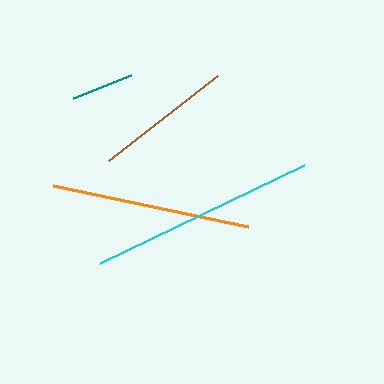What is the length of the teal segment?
The teal segment is approximately 62 pixels long.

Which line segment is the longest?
The cyan line is the longest at approximately 227 pixels.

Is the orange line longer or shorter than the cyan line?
The cyan line is longer than the orange line.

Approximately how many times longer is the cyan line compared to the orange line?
The cyan line is approximately 1.1 times the length of the orange line.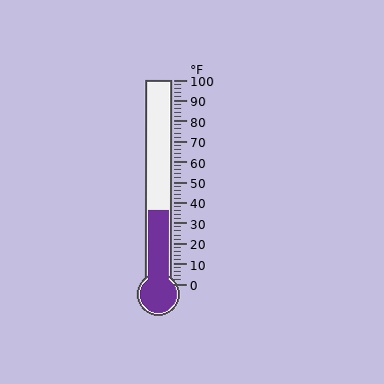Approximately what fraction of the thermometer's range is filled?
The thermometer is filled to approximately 35% of its range.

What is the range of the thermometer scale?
The thermometer scale ranges from 0°F to 100°F.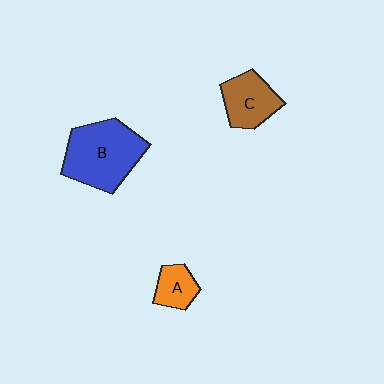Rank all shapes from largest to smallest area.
From largest to smallest: B (blue), C (brown), A (orange).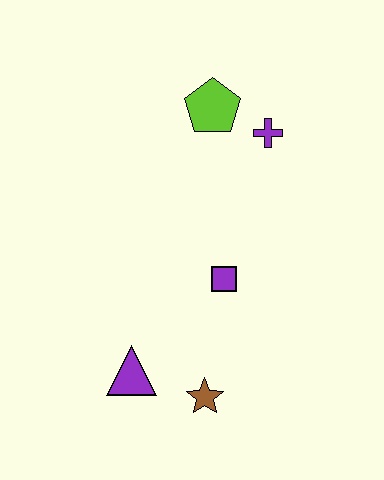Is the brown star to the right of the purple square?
No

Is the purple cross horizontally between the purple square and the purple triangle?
No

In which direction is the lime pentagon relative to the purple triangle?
The lime pentagon is above the purple triangle.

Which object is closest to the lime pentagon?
The purple cross is closest to the lime pentagon.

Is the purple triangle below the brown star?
No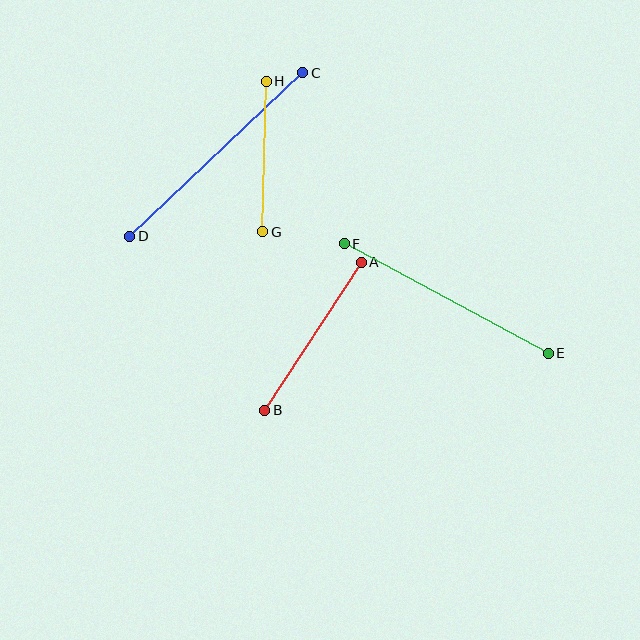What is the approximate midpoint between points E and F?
The midpoint is at approximately (446, 298) pixels.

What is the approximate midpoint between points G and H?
The midpoint is at approximately (265, 157) pixels.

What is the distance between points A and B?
The distance is approximately 177 pixels.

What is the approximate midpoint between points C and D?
The midpoint is at approximately (216, 155) pixels.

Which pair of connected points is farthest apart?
Points C and D are farthest apart.